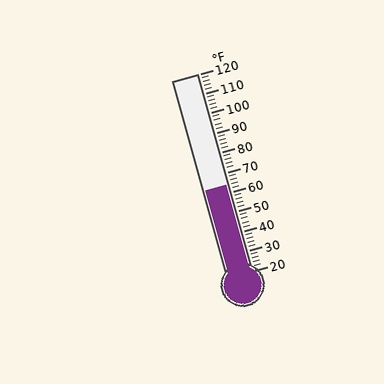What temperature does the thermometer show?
The thermometer shows approximately 64°F.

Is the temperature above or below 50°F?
The temperature is above 50°F.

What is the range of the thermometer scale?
The thermometer scale ranges from 20°F to 120°F.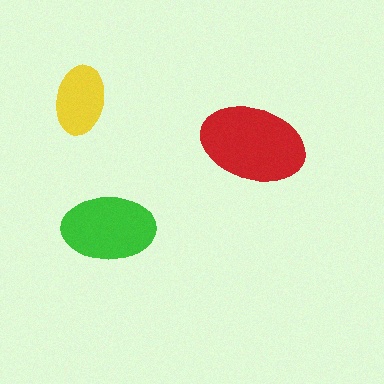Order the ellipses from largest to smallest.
the red one, the green one, the yellow one.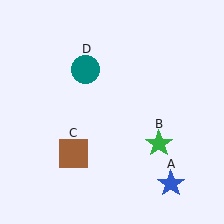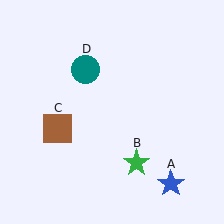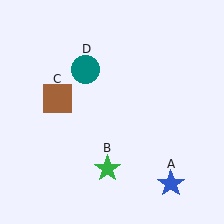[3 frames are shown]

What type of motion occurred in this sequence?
The green star (object B), brown square (object C) rotated clockwise around the center of the scene.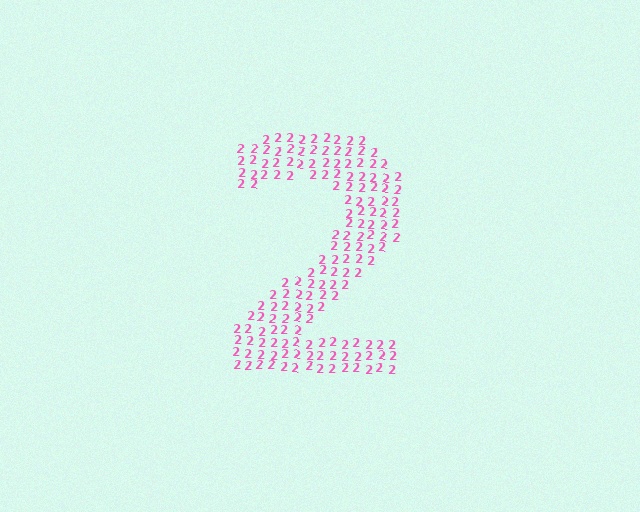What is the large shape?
The large shape is the digit 2.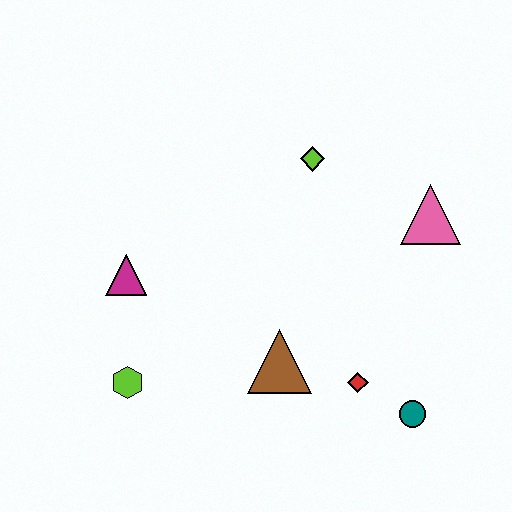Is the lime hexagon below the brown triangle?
Yes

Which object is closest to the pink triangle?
The lime diamond is closest to the pink triangle.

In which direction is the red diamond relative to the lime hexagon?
The red diamond is to the right of the lime hexagon.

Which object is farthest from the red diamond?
The magenta triangle is farthest from the red diamond.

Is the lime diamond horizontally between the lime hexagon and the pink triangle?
Yes